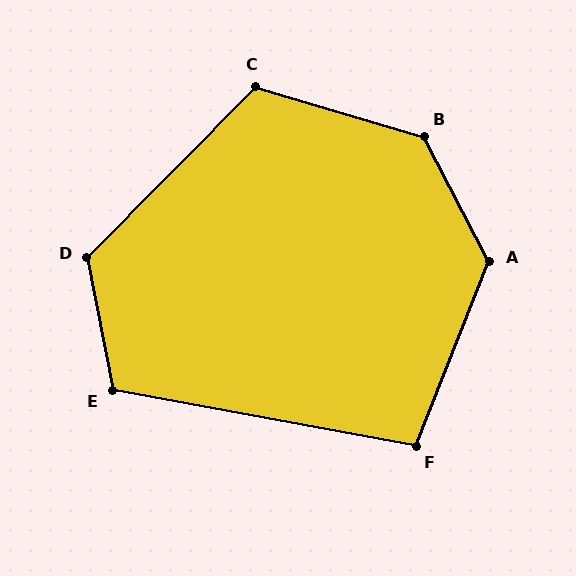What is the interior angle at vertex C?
Approximately 118 degrees (obtuse).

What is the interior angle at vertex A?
Approximately 130 degrees (obtuse).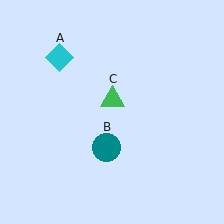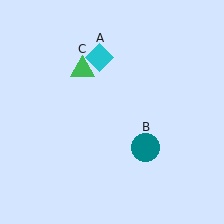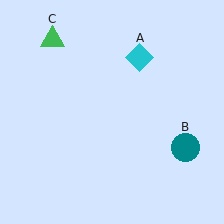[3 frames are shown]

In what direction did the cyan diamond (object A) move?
The cyan diamond (object A) moved right.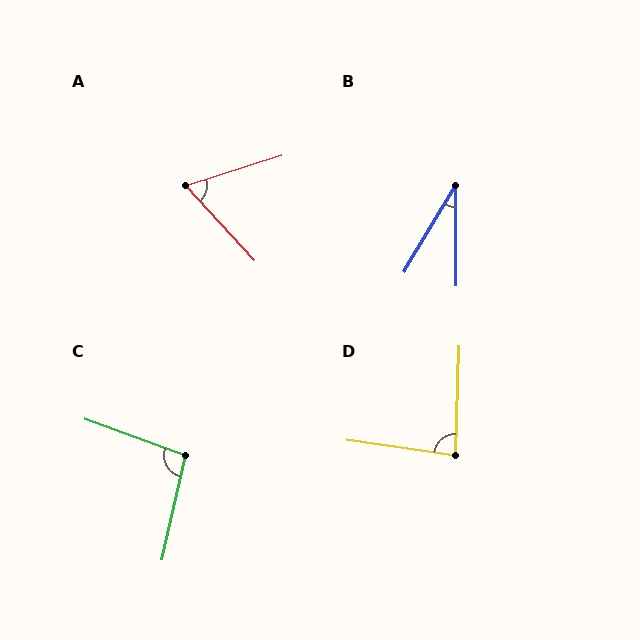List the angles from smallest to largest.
B (31°), A (65°), D (84°), C (97°).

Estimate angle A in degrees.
Approximately 65 degrees.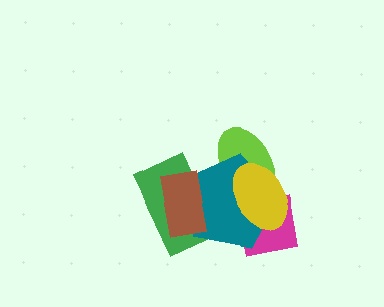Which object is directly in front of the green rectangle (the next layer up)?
The teal pentagon is directly in front of the green rectangle.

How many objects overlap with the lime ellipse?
2 objects overlap with the lime ellipse.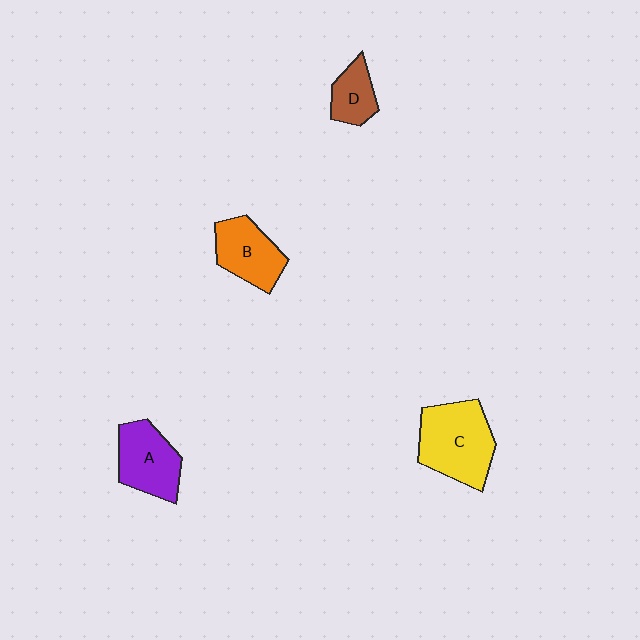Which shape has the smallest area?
Shape D (brown).